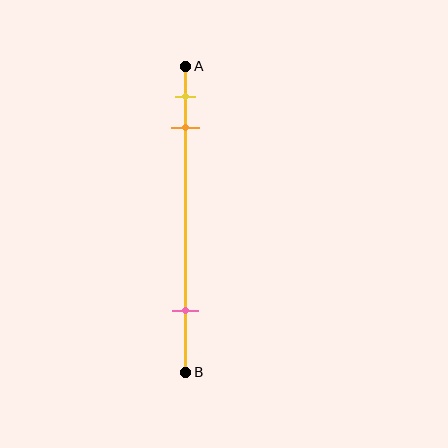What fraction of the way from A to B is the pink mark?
The pink mark is approximately 80% (0.8) of the way from A to B.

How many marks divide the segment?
There are 3 marks dividing the segment.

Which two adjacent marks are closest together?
The yellow and orange marks are the closest adjacent pair.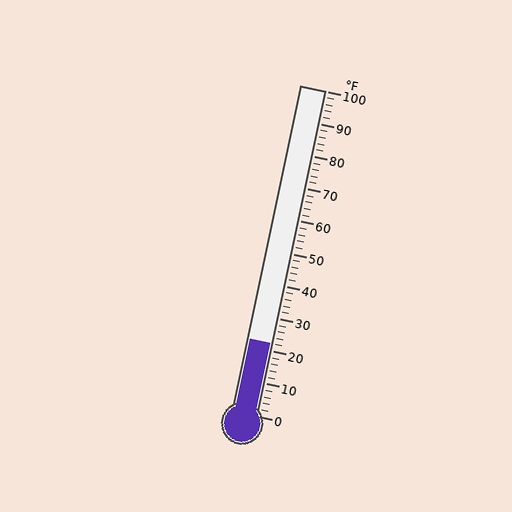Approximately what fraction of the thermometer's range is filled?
The thermometer is filled to approximately 20% of its range.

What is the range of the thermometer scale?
The thermometer scale ranges from 0°F to 100°F.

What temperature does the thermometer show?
The thermometer shows approximately 22°F.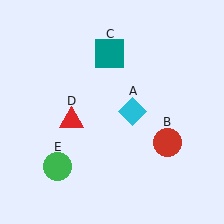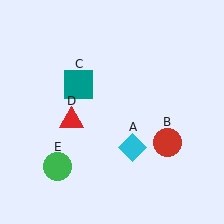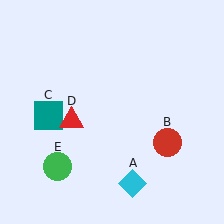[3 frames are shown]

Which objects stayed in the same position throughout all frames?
Red circle (object B) and red triangle (object D) and green circle (object E) remained stationary.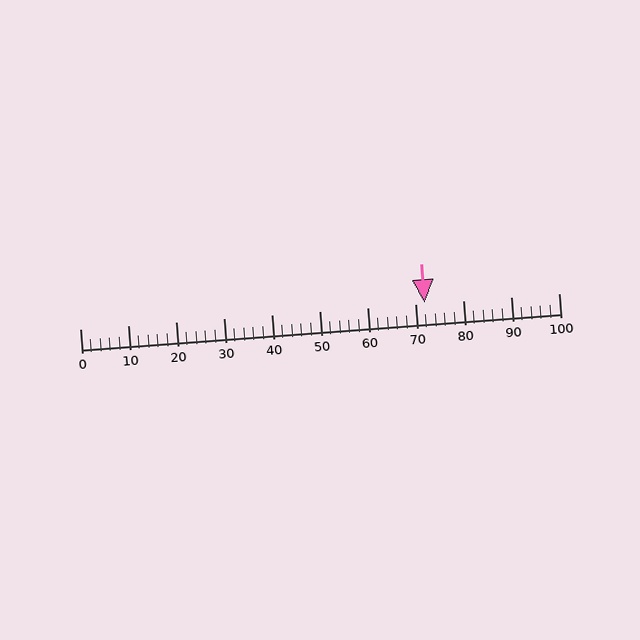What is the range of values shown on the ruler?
The ruler shows values from 0 to 100.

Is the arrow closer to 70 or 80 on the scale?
The arrow is closer to 70.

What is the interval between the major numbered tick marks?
The major tick marks are spaced 10 units apart.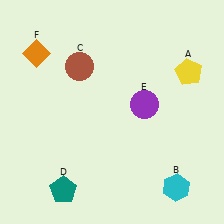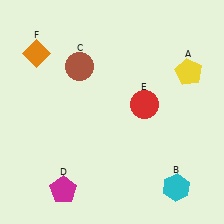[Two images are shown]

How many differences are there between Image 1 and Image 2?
There are 2 differences between the two images.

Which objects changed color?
D changed from teal to magenta. E changed from purple to red.